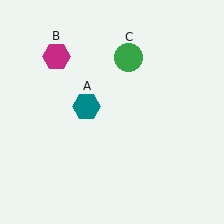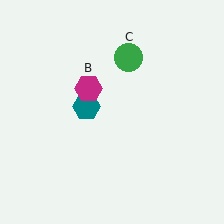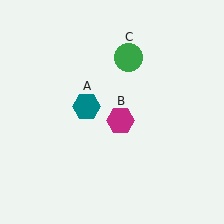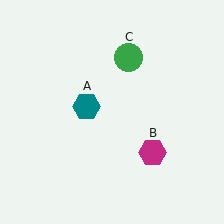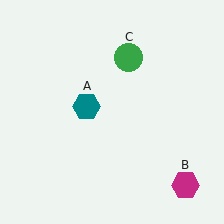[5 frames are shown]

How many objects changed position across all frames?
1 object changed position: magenta hexagon (object B).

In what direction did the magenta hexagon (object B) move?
The magenta hexagon (object B) moved down and to the right.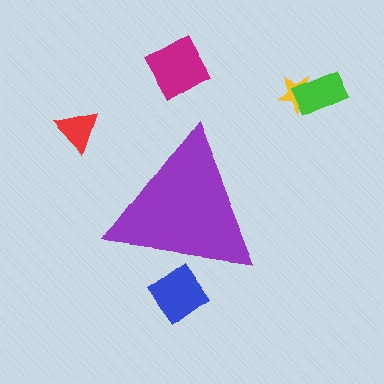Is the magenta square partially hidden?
No, the magenta square is fully visible.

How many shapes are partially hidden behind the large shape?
1 shape is partially hidden.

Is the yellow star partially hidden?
No, the yellow star is fully visible.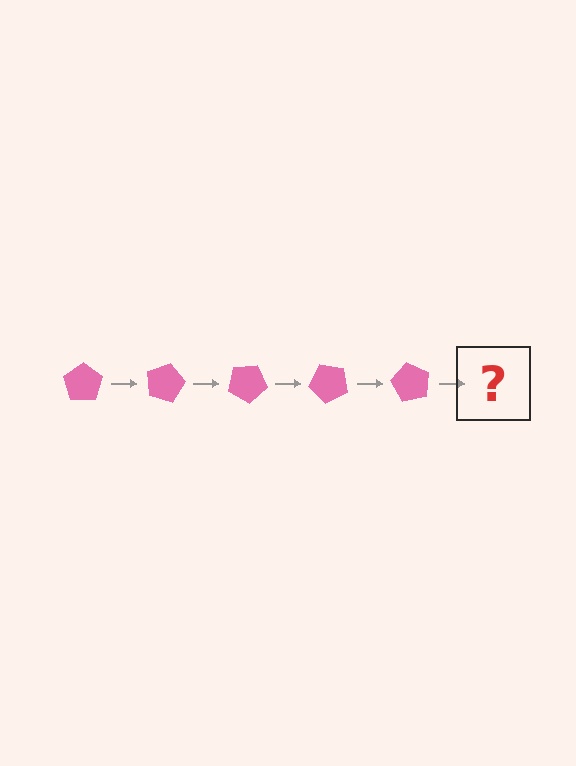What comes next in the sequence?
The next element should be a pink pentagon rotated 75 degrees.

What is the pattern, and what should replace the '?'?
The pattern is that the pentagon rotates 15 degrees each step. The '?' should be a pink pentagon rotated 75 degrees.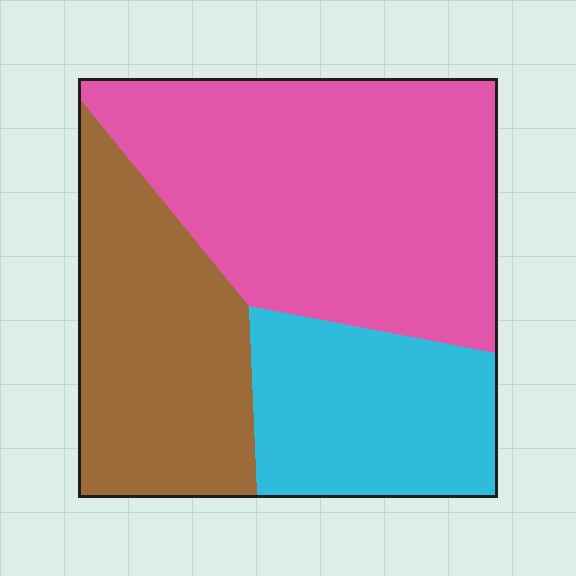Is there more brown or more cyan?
Brown.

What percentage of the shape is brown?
Brown takes up between a sixth and a third of the shape.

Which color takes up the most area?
Pink, at roughly 50%.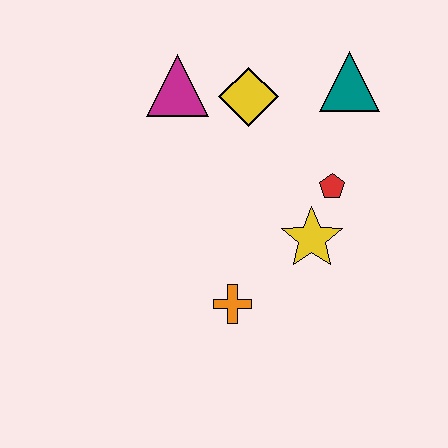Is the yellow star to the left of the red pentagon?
Yes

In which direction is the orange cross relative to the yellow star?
The orange cross is to the left of the yellow star.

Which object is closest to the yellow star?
The red pentagon is closest to the yellow star.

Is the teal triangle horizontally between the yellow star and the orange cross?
No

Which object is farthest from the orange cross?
The teal triangle is farthest from the orange cross.